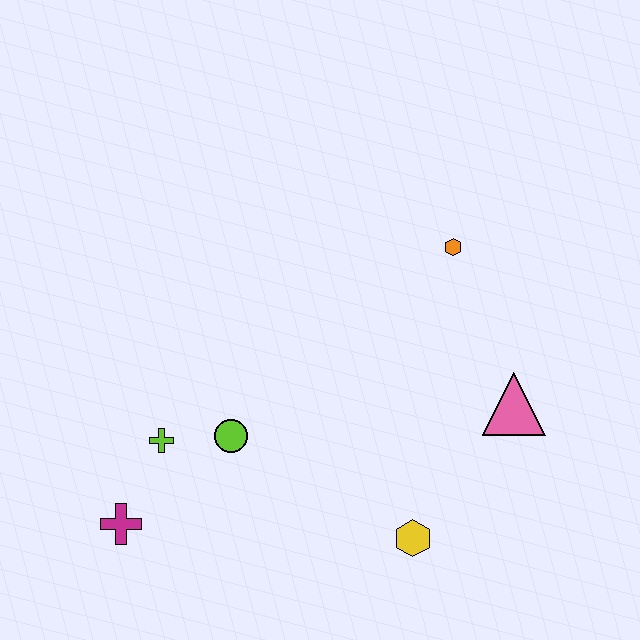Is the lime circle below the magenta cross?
No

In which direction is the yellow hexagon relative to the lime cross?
The yellow hexagon is to the right of the lime cross.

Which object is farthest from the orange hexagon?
The magenta cross is farthest from the orange hexagon.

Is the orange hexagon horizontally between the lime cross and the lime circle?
No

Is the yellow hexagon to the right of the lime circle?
Yes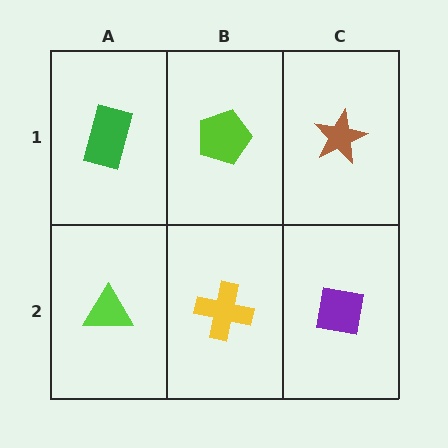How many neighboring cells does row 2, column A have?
2.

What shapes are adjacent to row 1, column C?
A purple square (row 2, column C), a lime pentagon (row 1, column B).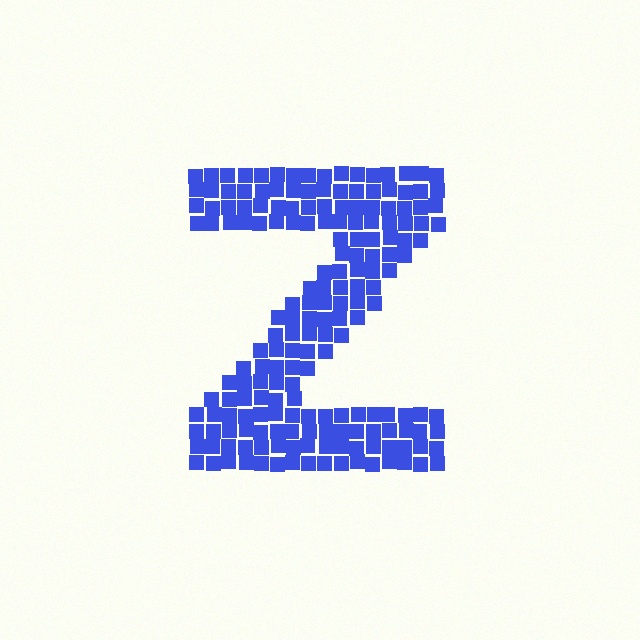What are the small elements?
The small elements are squares.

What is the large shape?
The large shape is the letter Z.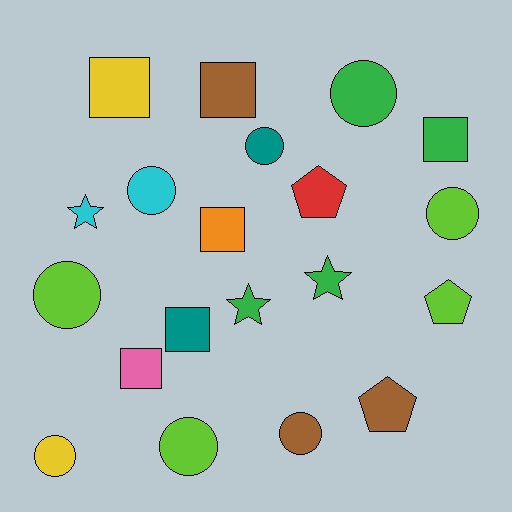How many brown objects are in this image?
There are 3 brown objects.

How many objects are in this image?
There are 20 objects.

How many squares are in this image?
There are 6 squares.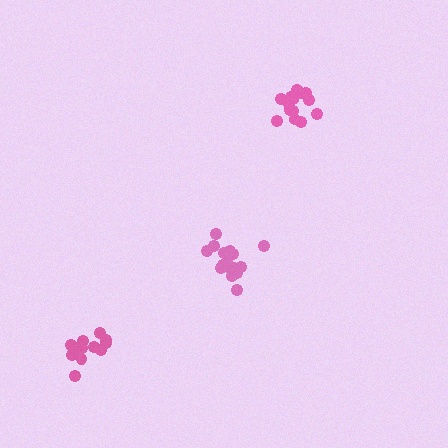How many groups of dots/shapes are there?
There are 3 groups.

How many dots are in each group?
Group 1: 17 dots, Group 2: 15 dots, Group 3: 12 dots (44 total).